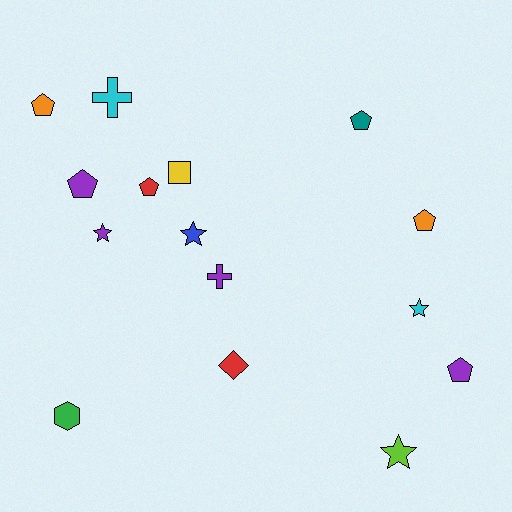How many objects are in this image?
There are 15 objects.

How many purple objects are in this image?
There are 4 purple objects.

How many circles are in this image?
There are no circles.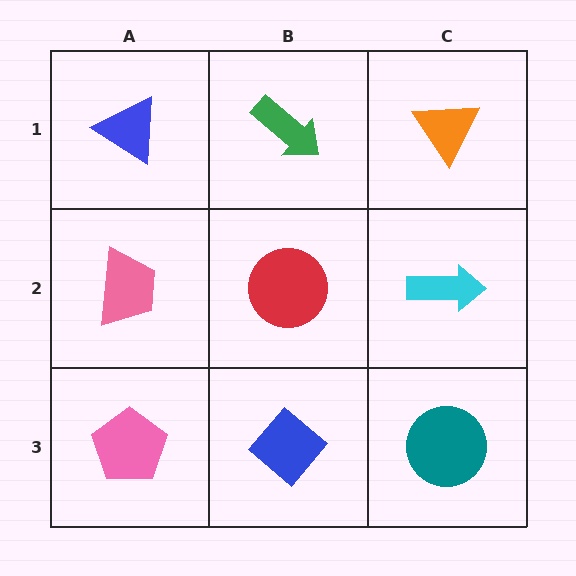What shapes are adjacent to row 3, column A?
A pink trapezoid (row 2, column A), a blue diamond (row 3, column B).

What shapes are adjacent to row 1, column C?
A cyan arrow (row 2, column C), a green arrow (row 1, column B).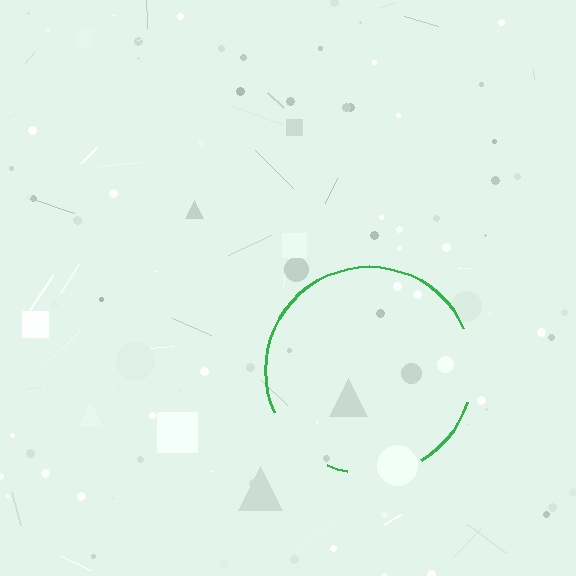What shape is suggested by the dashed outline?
The dashed outline suggests a circle.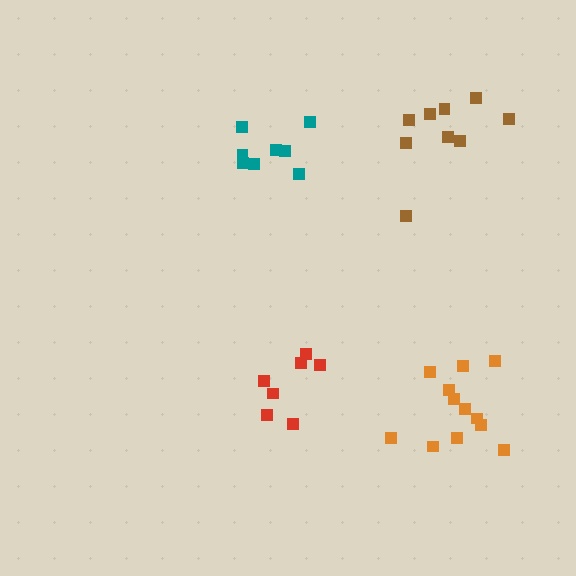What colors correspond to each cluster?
The clusters are colored: red, teal, brown, orange.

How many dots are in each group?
Group 1: 7 dots, Group 2: 8 dots, Group 3: 9 dots, Group 4: 12 dots (36 total).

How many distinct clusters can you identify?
There are 4 distinct clusters.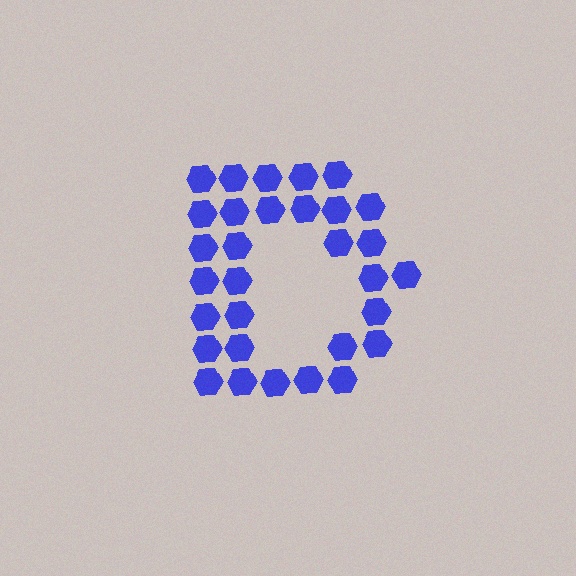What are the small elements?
The small elements are hexagons.